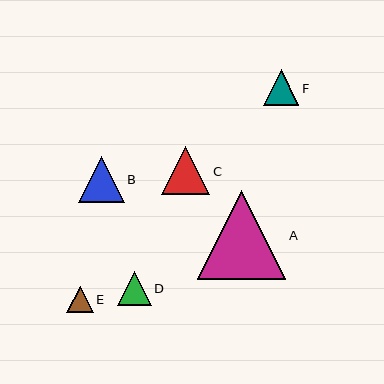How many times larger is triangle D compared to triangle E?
Triangle D is approximately 1.3 times the size of triangle E.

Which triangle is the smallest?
Triangle E is the smallest with a size of approximately 26 pixels.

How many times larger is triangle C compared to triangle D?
Triangle C is approximately 1.4 times the size of triangle D.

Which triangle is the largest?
Triangle A is the largest with a size of approximately 88 pixels.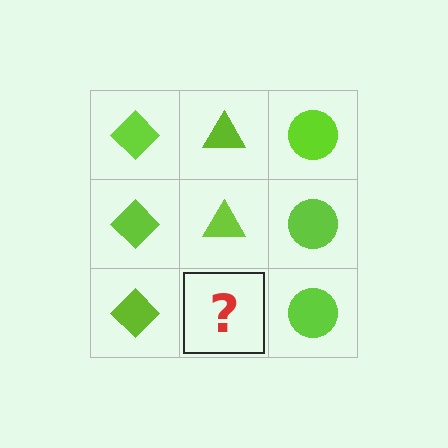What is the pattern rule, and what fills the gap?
The rule is that each column has a consistent shape. The gap should be filled with a lime triangle.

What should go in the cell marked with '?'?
The missing cell should contain a lime triangle.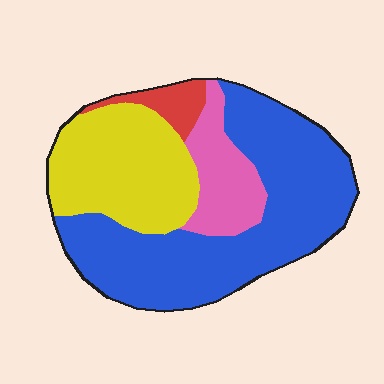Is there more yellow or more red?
Yellow.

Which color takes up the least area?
Red, at roughly 5%.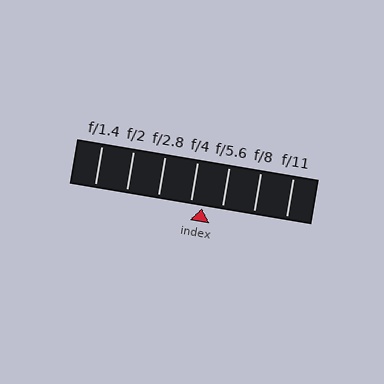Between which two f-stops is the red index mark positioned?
The index mark is between f/4 and f/5.6.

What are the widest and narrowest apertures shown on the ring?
The widest aperture shown is f/1.4 and the narrowest is f/11.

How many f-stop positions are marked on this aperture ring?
There are 7 f-stop positions marked.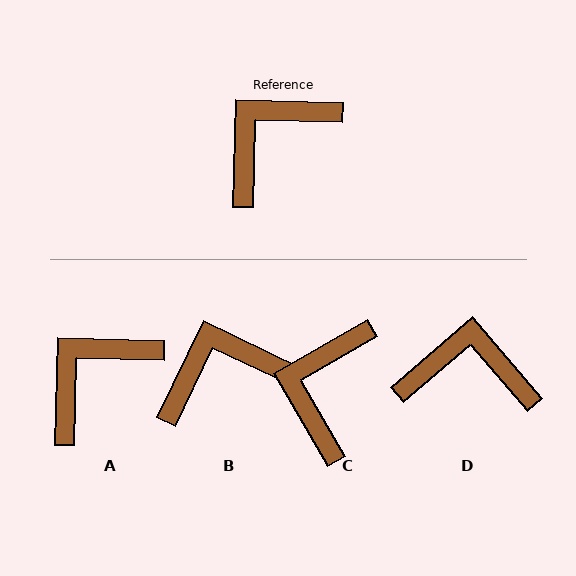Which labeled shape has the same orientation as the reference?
A.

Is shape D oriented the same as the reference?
No, it is off by about 48 degrees.